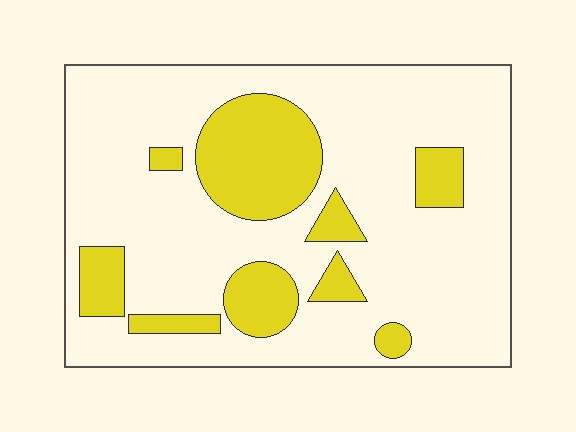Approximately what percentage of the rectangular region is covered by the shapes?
Approximately 25%.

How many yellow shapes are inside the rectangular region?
9.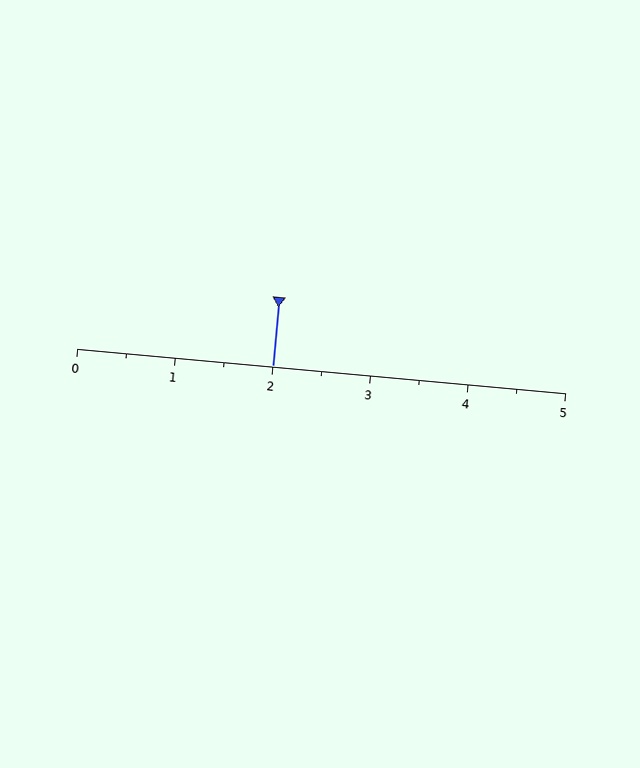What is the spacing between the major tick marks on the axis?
The major ticks are spaced 1 apart.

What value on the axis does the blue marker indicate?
The marker indicates approximately 2.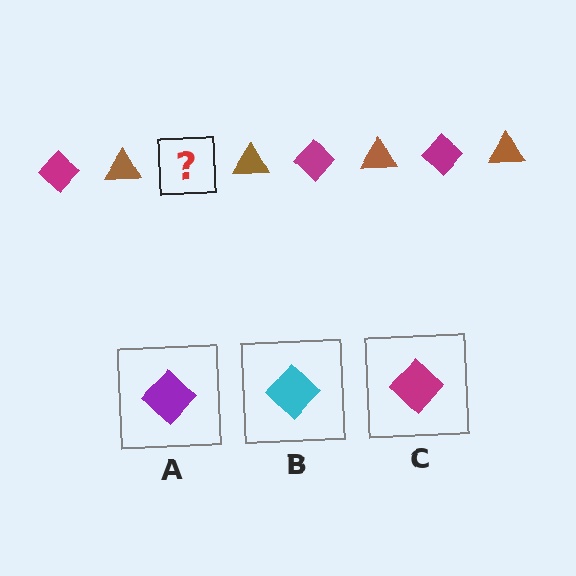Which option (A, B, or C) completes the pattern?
C.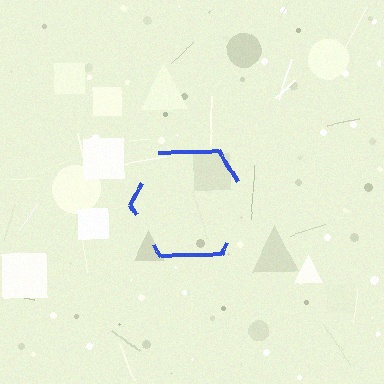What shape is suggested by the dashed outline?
The dashed outline suggests a hexagon.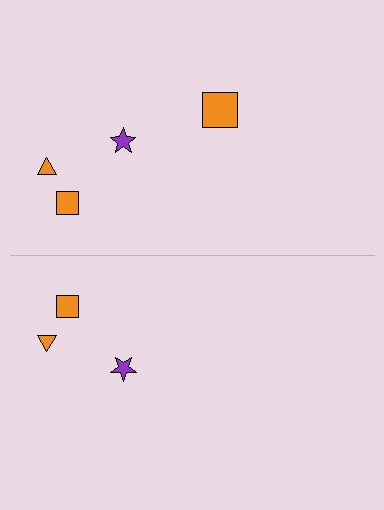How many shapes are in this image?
There are 7 shapes in this image.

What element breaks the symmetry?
A orange square is missing from the bottom side.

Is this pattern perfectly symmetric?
No, the pattern is not perfectly symmetric. A orange square is missing from the bottom side.